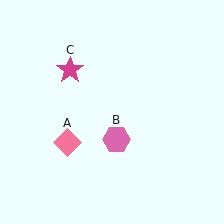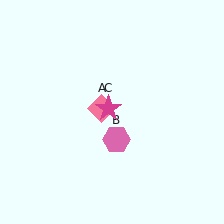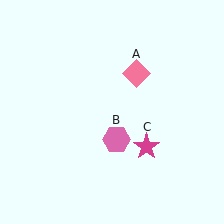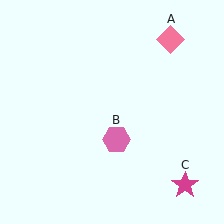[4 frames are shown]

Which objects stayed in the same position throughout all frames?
Pink hexagon (object B) remained stationary.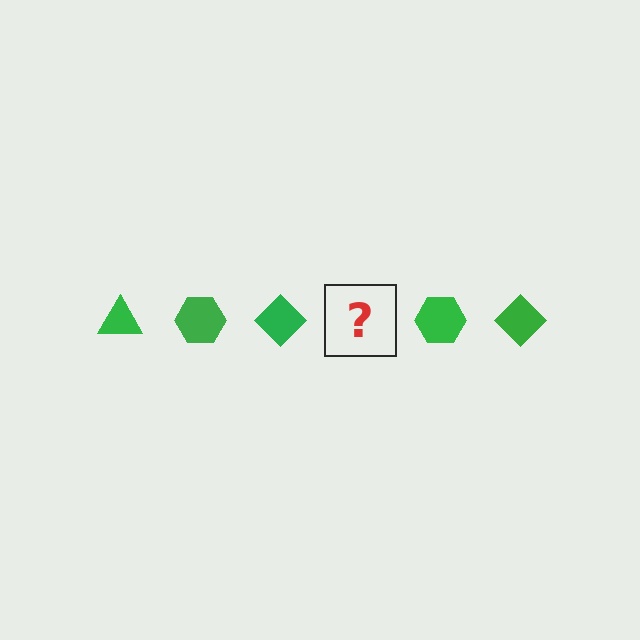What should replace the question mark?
The question mark should be replaced with a green triangle.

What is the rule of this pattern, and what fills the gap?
The rule is that the pattern cycles through triangle, hexagon, diamond shapes in green. The gap should be filled with a green triangle.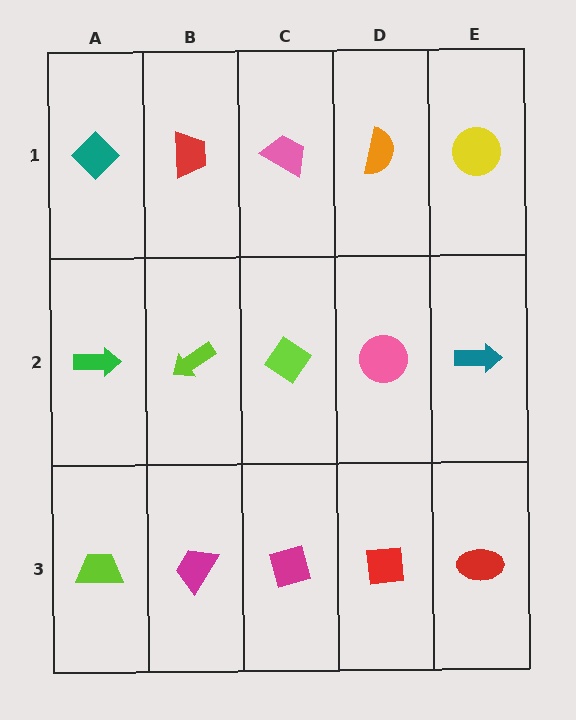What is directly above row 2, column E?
A yellow circle.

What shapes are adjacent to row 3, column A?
A green arrow (row 2, column A), a magenta trapezoid (row 3, column B).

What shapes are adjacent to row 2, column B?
A red trapezoid (row 1, column B), a magenta trapezoid (row 3, column B), a green arrow (row 2, column A), a lime diamond (row 2, column C).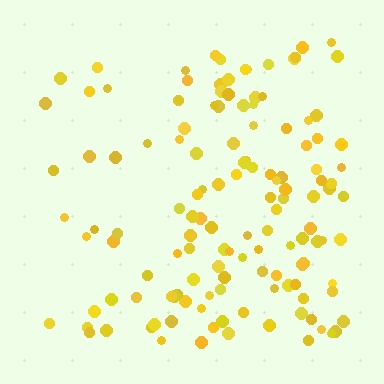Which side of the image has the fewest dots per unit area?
The left.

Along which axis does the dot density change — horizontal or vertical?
Horizontal.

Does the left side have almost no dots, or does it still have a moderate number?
Still a moderate number, just noticeably fewer than the right.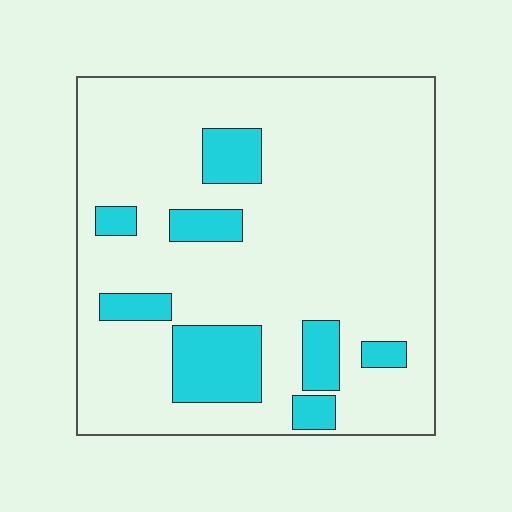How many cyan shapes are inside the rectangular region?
8.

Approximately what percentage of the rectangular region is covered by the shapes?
Approximately 15%.